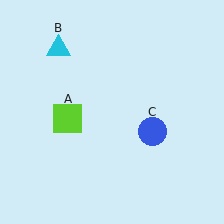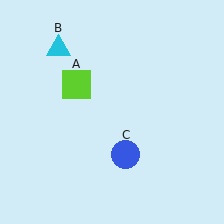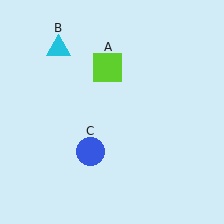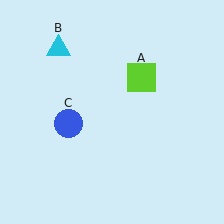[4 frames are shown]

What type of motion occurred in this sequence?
The lime square (object A), blue circle (object C) rotated clockwise around the center of the scene.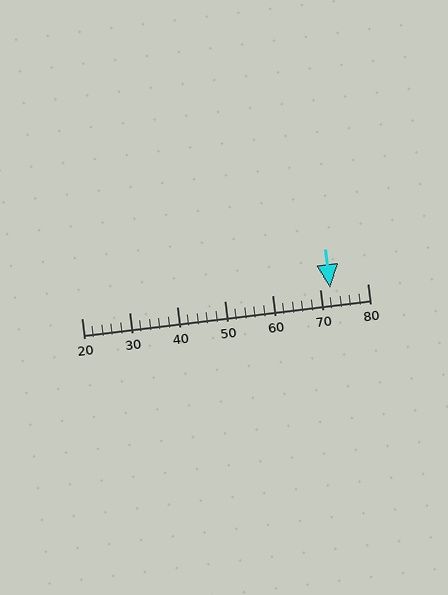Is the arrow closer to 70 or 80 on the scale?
The arrow is closer to 70.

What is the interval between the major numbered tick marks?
The major tick marks are spaced 10 units apart.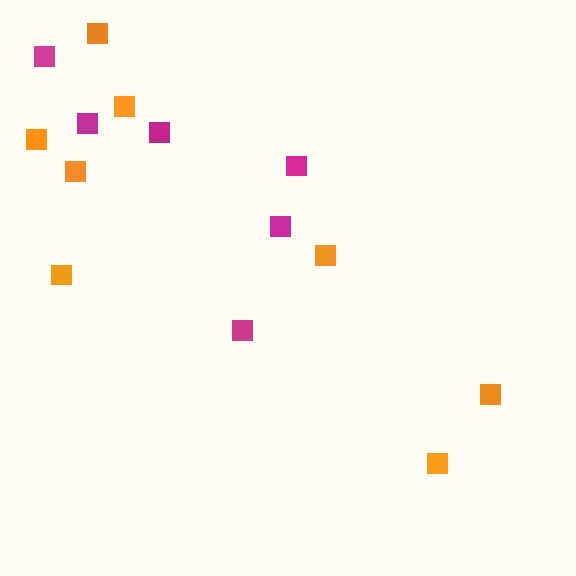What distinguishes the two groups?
There are 2 groups: one group of orange squares (8) and one group of magenta squares (6).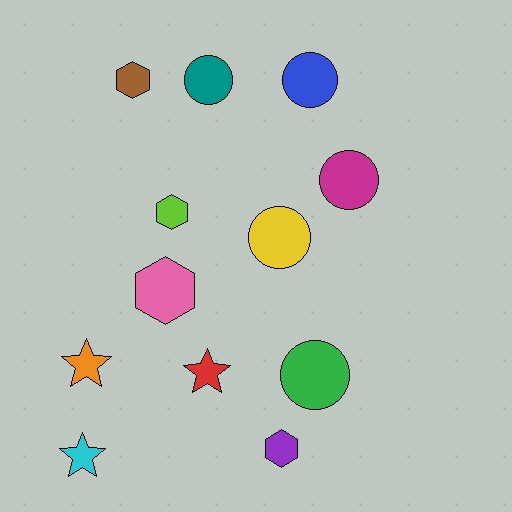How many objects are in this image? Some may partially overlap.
There are 12 objects.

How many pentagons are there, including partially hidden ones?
There are no pentagons.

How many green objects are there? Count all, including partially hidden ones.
There is 1 green object.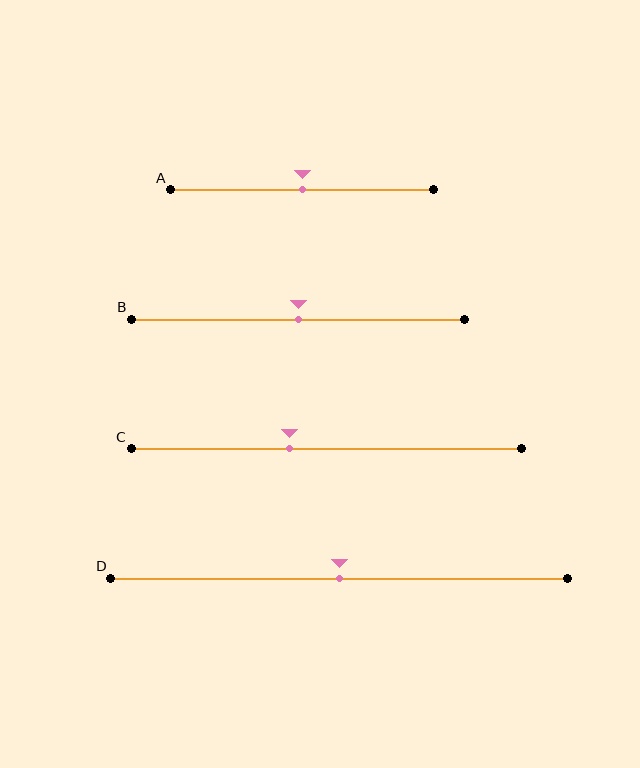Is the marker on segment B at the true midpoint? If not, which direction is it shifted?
Yes, the marker on segment B is at the true midpoint.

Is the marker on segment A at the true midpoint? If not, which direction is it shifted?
Yes, the marker on segment A is at the true midpoint.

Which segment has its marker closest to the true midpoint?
Segment A has its marker closest to the true midpoint.